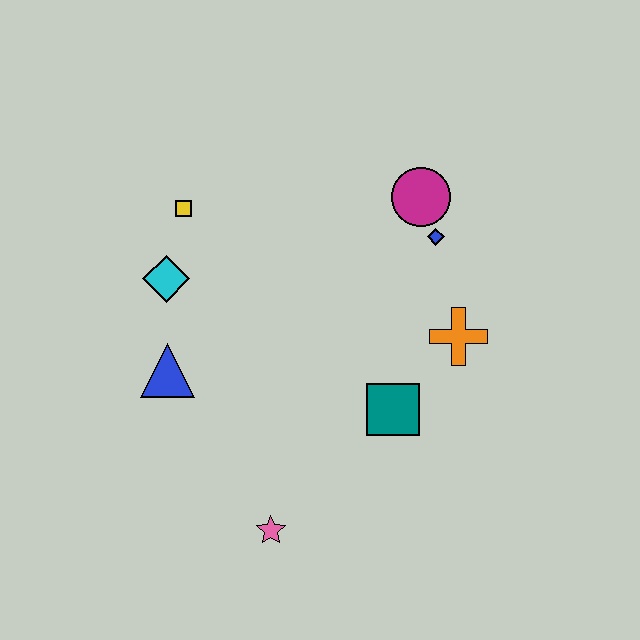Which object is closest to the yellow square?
The cyan diamond is closest to the yellow square.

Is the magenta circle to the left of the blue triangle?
No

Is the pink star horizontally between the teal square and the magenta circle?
No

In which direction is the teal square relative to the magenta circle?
The teal square is below the magenta circle.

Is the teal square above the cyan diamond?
No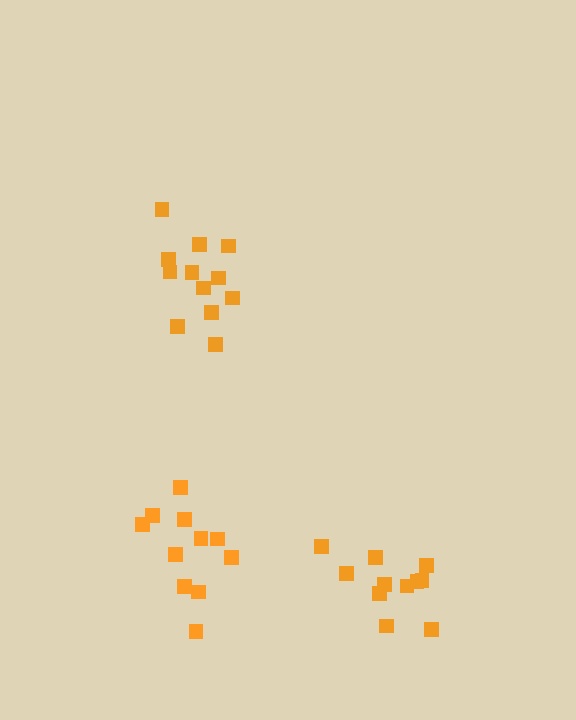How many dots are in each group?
Group 1: 11 dots, Group 2: 11 dots, Group 3: 12 dots (34 total).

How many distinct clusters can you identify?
There are 3 distinct clusters.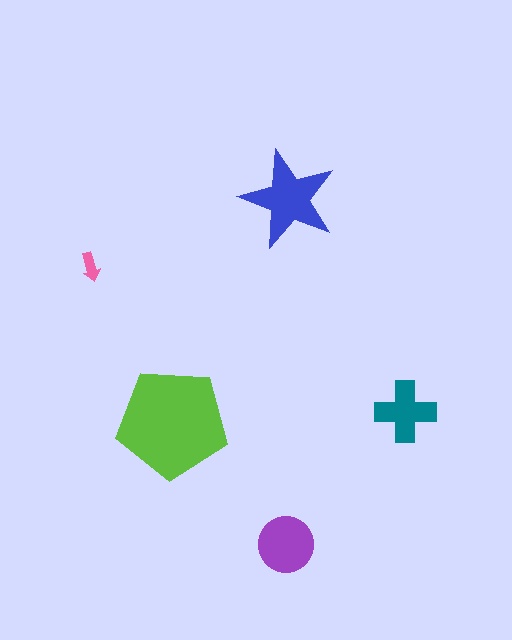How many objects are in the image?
There are 5 objects in the image.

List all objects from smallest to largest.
The pink arrow, the teal cross, the purple circle, the blue star, the lime pentagon.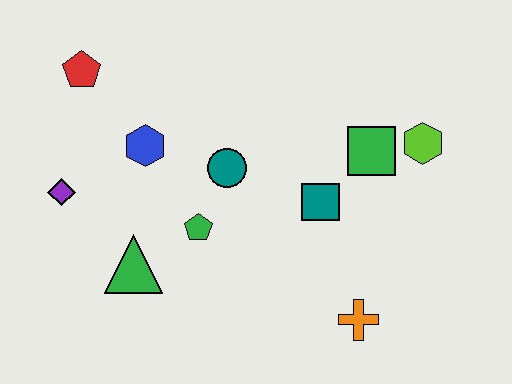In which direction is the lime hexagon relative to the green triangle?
The lime hexagon is to the right of the green triangle.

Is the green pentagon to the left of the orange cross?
Yes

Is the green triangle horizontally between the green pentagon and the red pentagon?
Yes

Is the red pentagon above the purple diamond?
Yes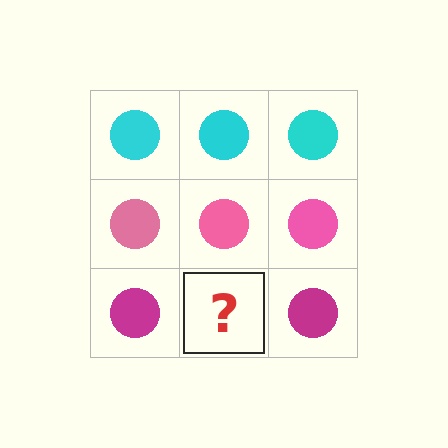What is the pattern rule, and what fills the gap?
The rule is that each row has a consistent color. The gap should be filled with a magenta circle.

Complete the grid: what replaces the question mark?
The question mark should be replaced with a magenta circle.